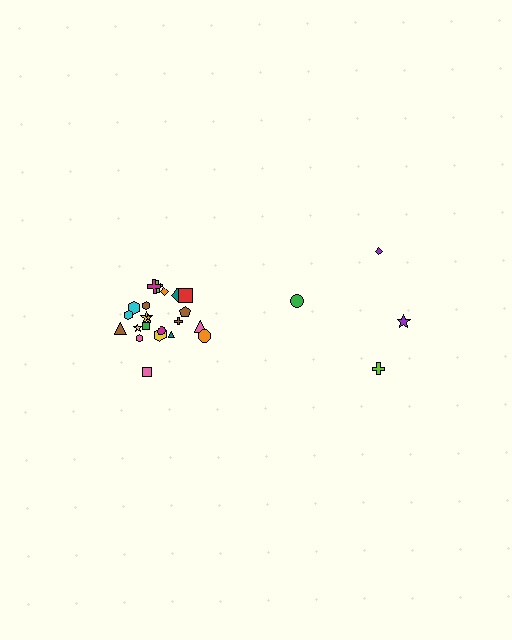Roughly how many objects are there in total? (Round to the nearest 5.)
Roughly 25 objects in total.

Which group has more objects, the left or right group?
The left group.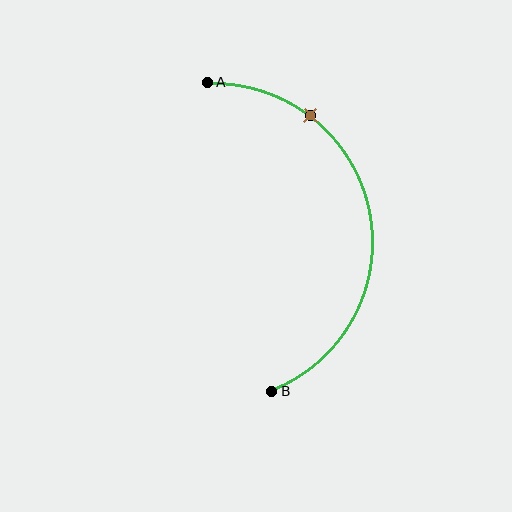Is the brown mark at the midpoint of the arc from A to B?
No. The brown mark lies on the arc but is closer to endpoint A. The arc midpoint would be at the point on the curve equidistant along the arc from both A and B.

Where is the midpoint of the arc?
The arc midpoint is the point on the curve farthest from the straight line joining A and B. It sits to the right of that line.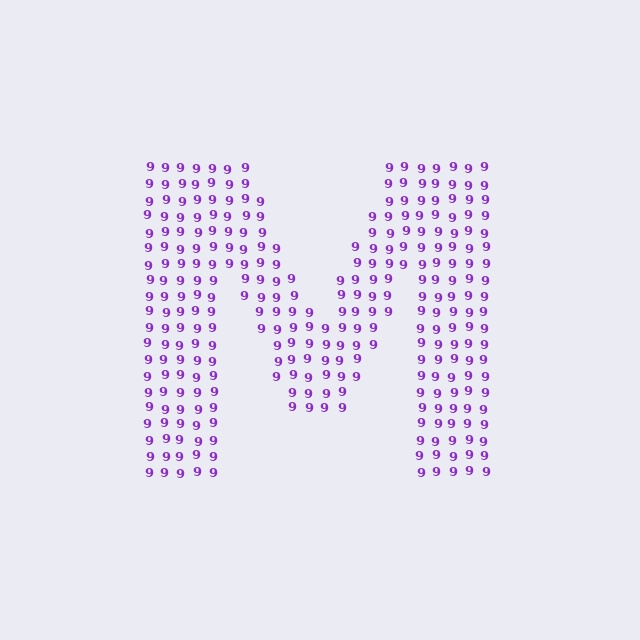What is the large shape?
The large shape is the letter M.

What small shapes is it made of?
It is made of small digit 9's.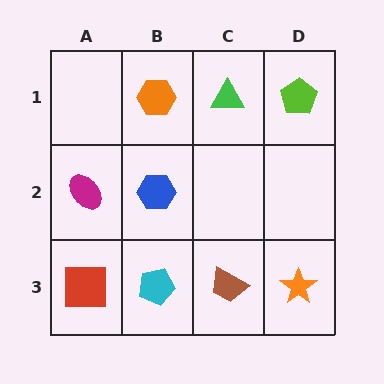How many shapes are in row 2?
2 shapes.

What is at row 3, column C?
A brown trapezoid.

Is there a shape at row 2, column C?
No, that cell is empty.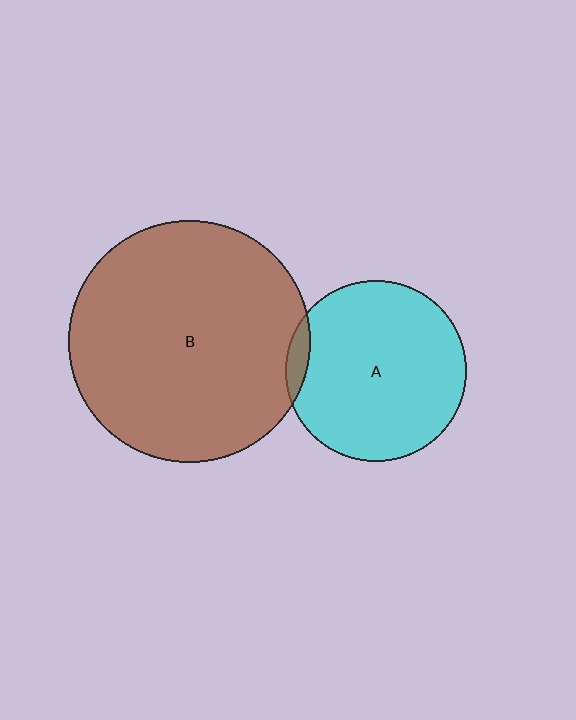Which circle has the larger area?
Circle B (brown).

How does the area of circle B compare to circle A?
Approximately 1.8 times.